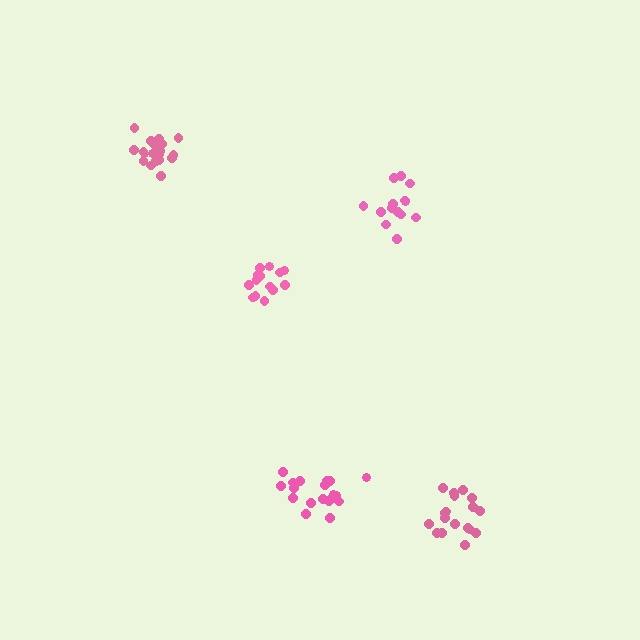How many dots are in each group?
Group 1: 18 dots, Group 2: 19 dots, Group 3: 14 dots, Group 4: 20 dots, Group 5: 14 dots (85 total).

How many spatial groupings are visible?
There are 5 spatial groupings.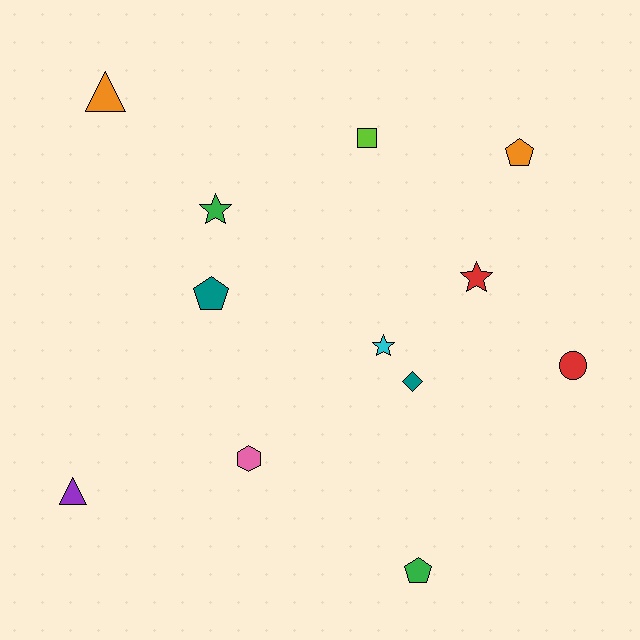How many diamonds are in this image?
There is 1 diamond.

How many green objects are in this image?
There are 2 green objects.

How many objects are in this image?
There are 12 objects.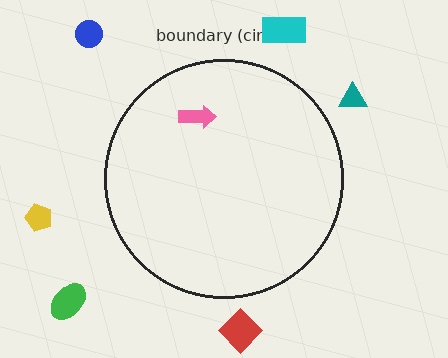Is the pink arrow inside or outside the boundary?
Inside.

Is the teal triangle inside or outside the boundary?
Outside.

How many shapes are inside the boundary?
1 inside, 6 outside.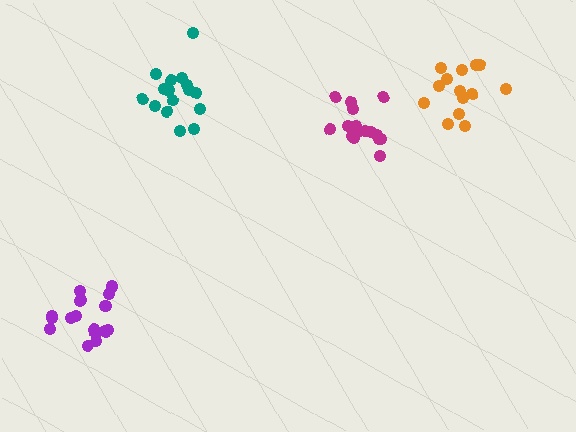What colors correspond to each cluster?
The clusters are colored: magenta, teal, purple, orange.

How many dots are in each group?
Group 1: 16 dots, Group 2: 16 dots, Group 3: 18 dots, Group 4: 14 dots (64 total).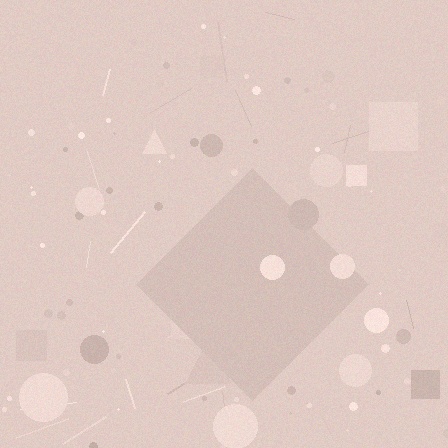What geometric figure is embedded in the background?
A diamond is embedded in the background.